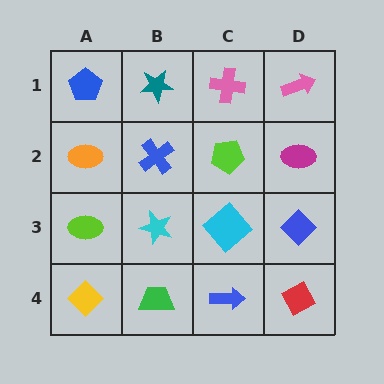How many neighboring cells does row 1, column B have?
3.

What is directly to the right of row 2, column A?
A blue cross.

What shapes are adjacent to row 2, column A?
A blue pentagon (row 1, column A), a lime ellipse (row 3, column A), a blue cross (row 2, column B).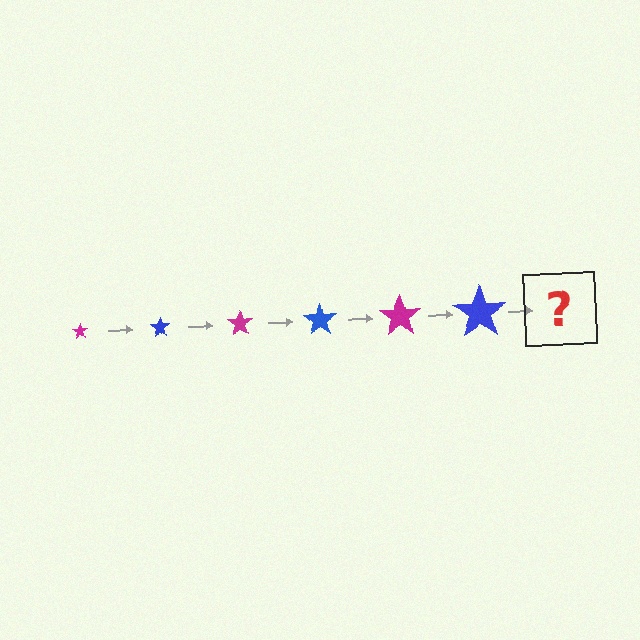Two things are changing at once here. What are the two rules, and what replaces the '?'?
The two rules are that the star grows larger each step and the color cycles through magenta and blue. The '?' should be a magenta star, larger than the previous one.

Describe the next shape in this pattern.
It should be a magenta star, larger than the previous one.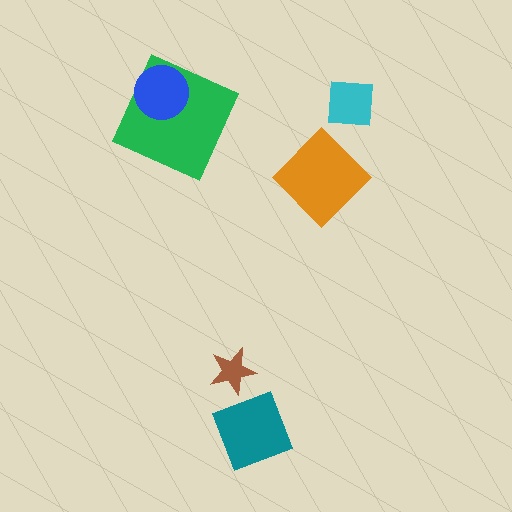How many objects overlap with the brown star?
0 objects overlap with the brown star.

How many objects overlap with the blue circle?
1 object overlaps with the blue circle.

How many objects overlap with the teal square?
0 objects overlap with the teal square.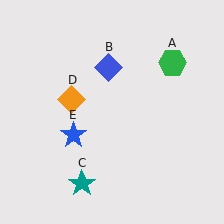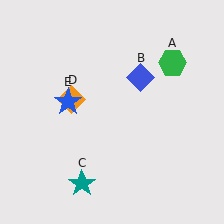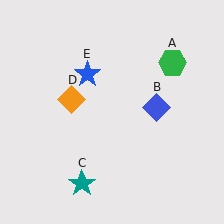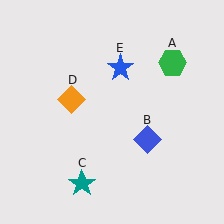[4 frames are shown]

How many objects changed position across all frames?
2 objects changed position: blue diamond (object B), blue star (object E).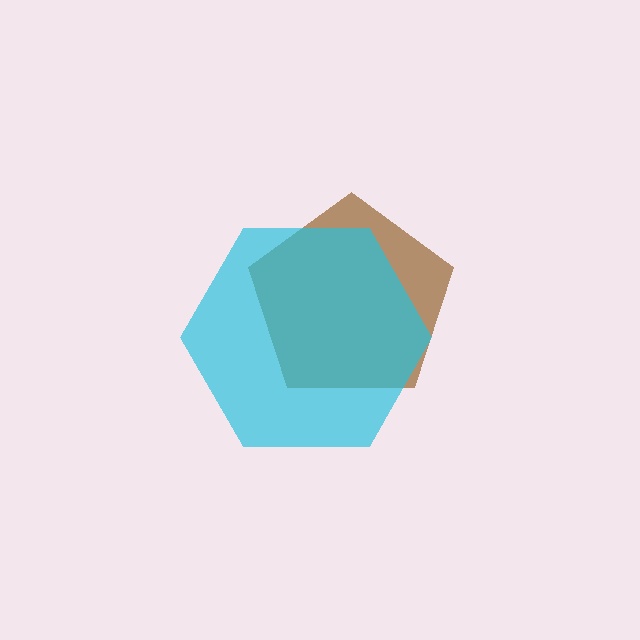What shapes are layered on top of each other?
The layered shapes are: a brown pentagon, a cyan hexagon.